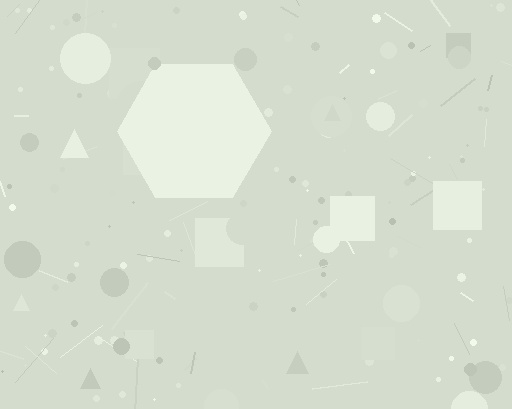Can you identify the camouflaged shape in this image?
The camouflaged shape is a hexagon.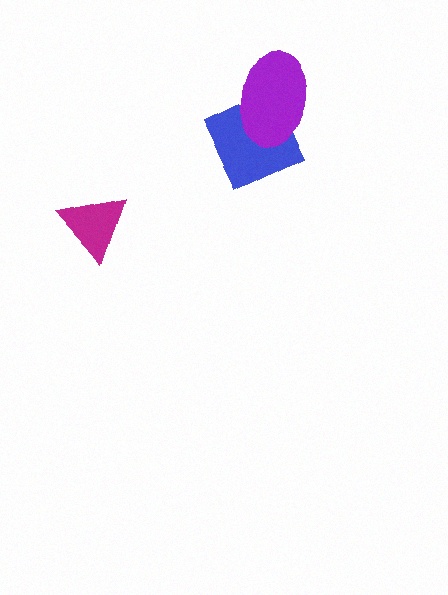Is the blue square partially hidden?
Yes, it is partially covered by another shape.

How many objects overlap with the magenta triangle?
0 objects overlap with the magenta triangle.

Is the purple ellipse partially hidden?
No, no other shape covers it.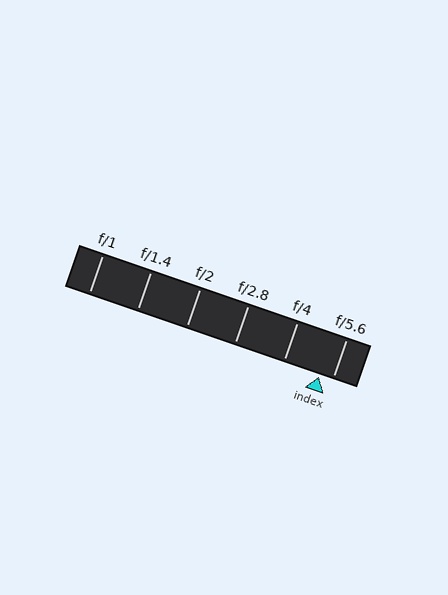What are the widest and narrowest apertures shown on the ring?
The widest aperture shown is f/1 and the narrowest is f/5.6.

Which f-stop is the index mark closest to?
The index mark is closest to f/5.6.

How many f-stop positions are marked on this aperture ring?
There are 6 f-stop positions marked.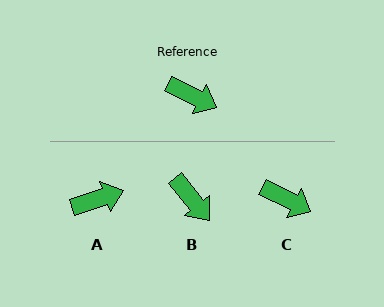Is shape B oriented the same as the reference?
No, it is off by about 24 degrees.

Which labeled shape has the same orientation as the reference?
C.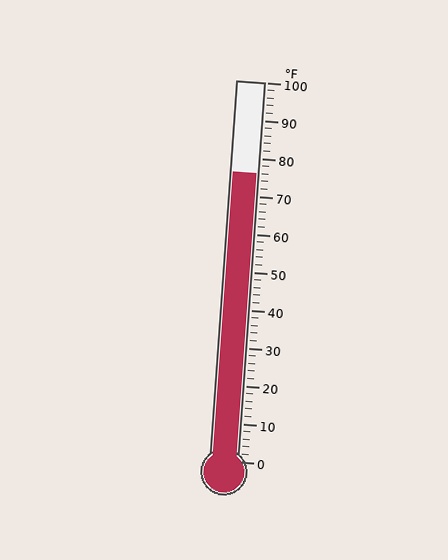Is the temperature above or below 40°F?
The temperature is above 40°F.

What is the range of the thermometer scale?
The thermometer scale ranges from 0°F to 100°F.